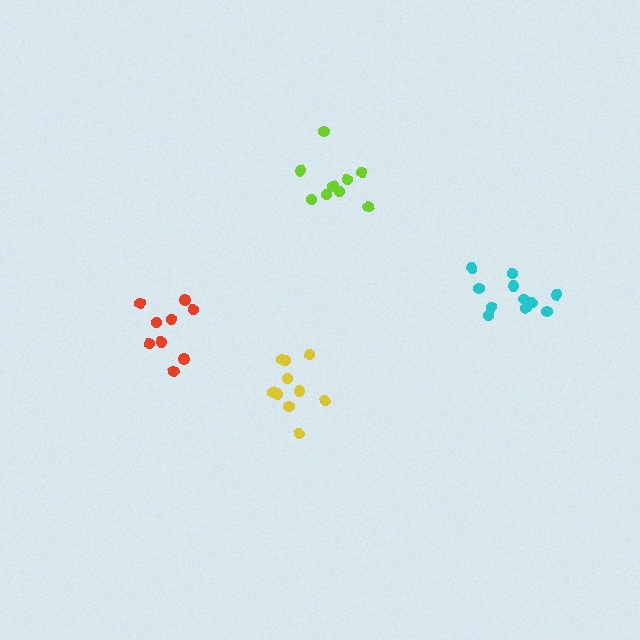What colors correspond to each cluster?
The clusters are colored: lime, red, yellow, cyan.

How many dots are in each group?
Group 1: 9 dots, Group 2: 9 dots, Group 3: 10 dots, Group 4: 11 dots (39 total).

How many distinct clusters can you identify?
There are 4 distinct clusters.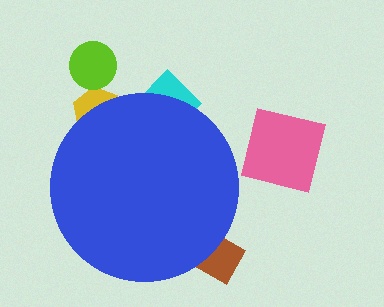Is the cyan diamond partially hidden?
Yes, the cyan diamond is partially hidden behind the blue circle.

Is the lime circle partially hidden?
No, the lime circle is fully visible.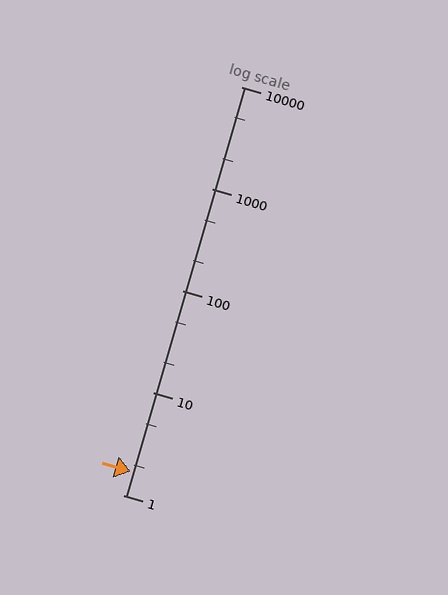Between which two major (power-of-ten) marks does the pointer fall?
The pointer is between 1 and 10.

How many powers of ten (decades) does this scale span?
The scale spans 4 decades, from 1 to 10000.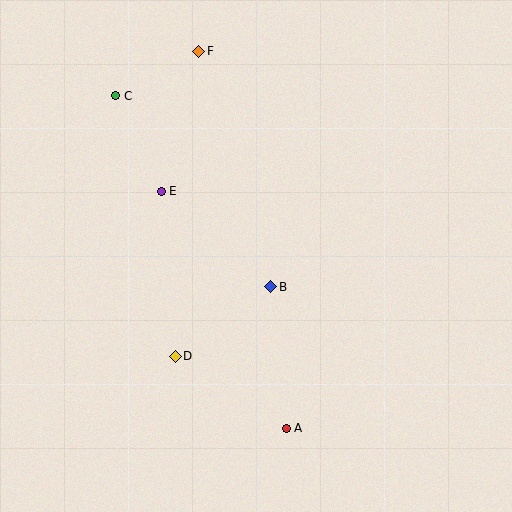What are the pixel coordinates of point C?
Point C is at (116, 96).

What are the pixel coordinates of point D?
Point D is at (175, 356).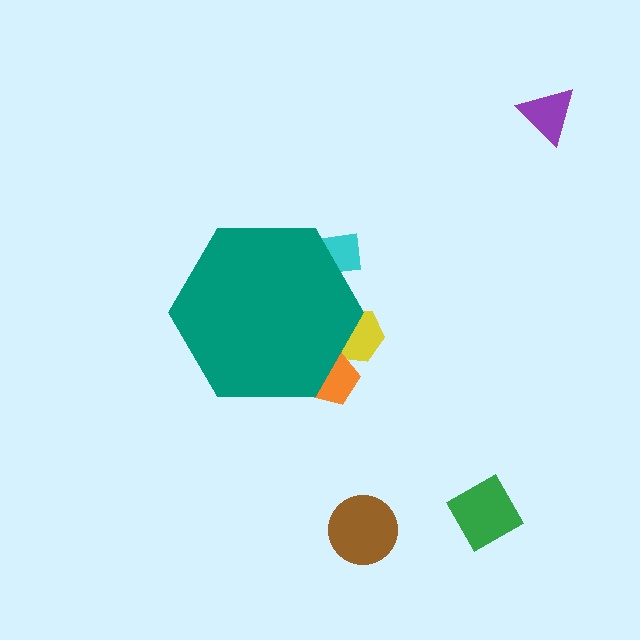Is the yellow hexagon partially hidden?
Yes, the yellow hexagon is partially hidden behind the teal hexagon.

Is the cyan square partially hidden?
Yes, the cyan square is partially hidden behind the teal hexagon.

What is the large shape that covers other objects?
A teal hexagon.